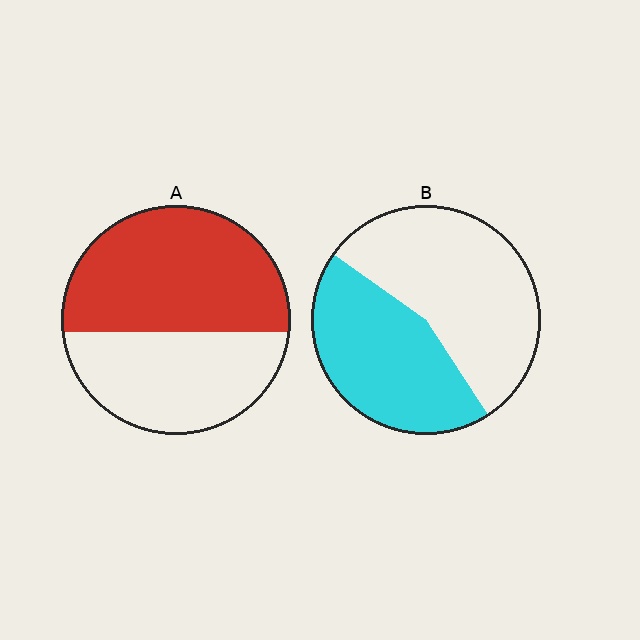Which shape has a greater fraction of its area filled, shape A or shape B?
Shape A.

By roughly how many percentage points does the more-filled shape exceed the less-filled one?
By roughly 15 percentage points (A over B).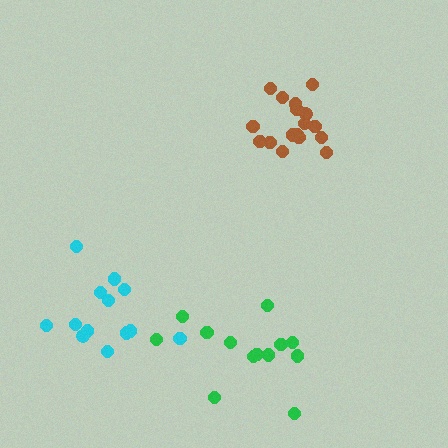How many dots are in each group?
Group 1: 13 dots, Group 2: 13 dots, Group 3: 17 dots (43 total).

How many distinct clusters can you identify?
There are 3 distinct clusters.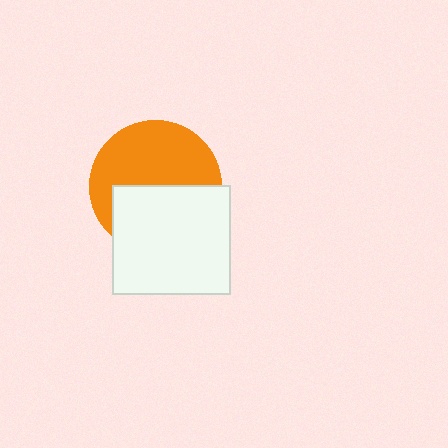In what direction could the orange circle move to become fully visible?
The orange circle could move up. That would shift it out from behind the white rectangle entirely.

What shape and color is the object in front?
The object in front is a white rectangle.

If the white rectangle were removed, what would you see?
You would see the complete orange circle.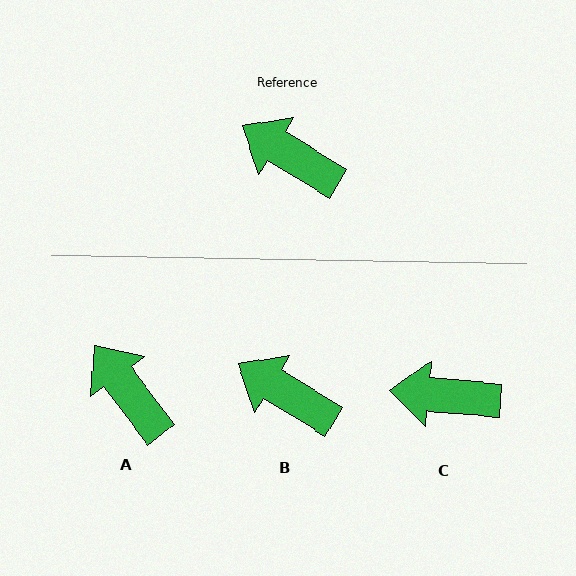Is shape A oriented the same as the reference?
No, it is off by about 22 degrees.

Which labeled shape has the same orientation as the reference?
B.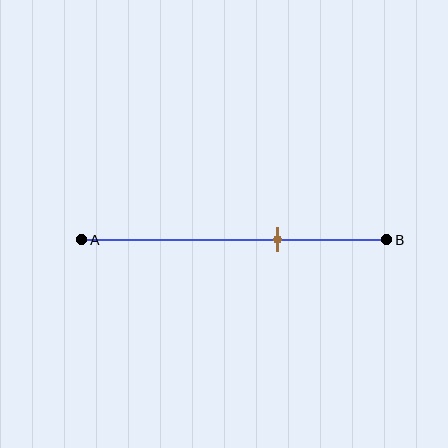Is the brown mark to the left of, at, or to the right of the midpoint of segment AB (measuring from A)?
The brown mark is to the right of the midpoint of segment AB.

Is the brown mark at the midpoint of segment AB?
No, the mark is at about 65% from A, not at the 50% midpoint.